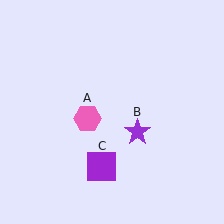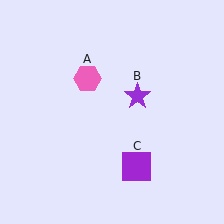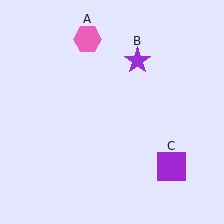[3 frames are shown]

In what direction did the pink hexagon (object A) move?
The pink hexagon (object A) moved up.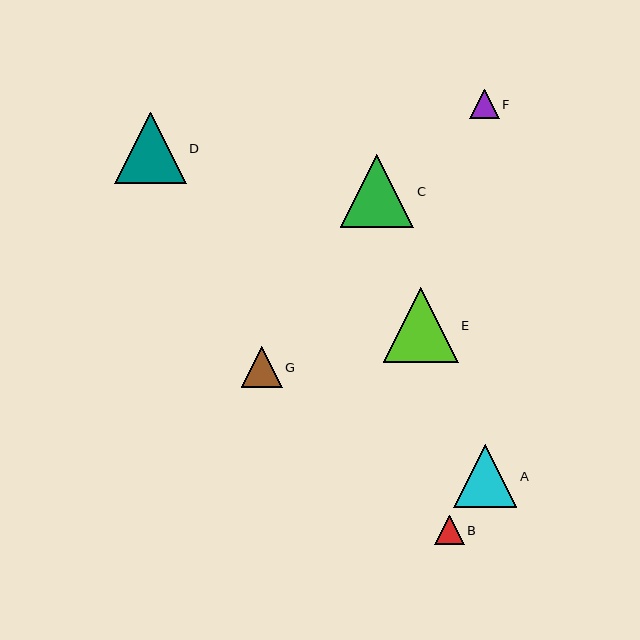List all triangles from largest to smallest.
From largest to smallest: E, C, D, A, G, F, B.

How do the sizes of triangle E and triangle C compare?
Triangle E and triangle C are approximately the same size.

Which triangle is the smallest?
Triangle B is the smallest with a size of approximately 29 pixels.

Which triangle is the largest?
Triangle E is the largest with a size of approximately 75 pixels.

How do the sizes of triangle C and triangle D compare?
Triangle C and triangle D are approximately the same size.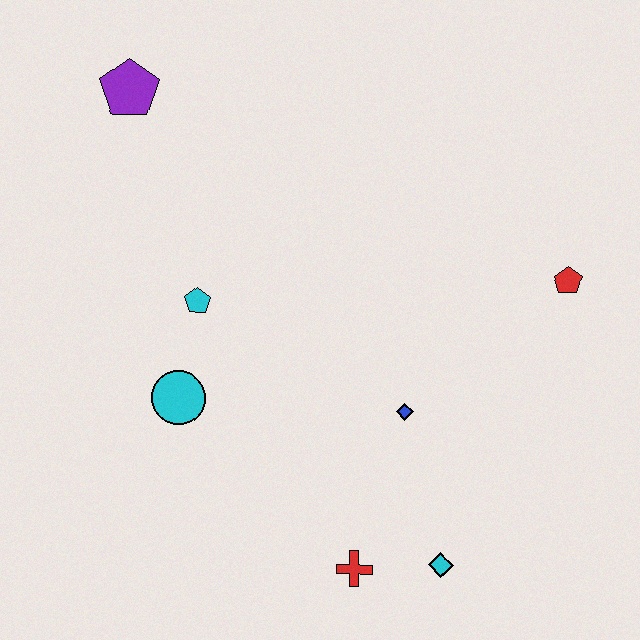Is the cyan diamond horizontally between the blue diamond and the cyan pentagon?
No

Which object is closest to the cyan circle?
The cyan pentagon is closest to the cyan circle.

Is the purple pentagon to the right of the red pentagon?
No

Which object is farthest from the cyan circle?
The red pentagon is farthest from the cyan circle.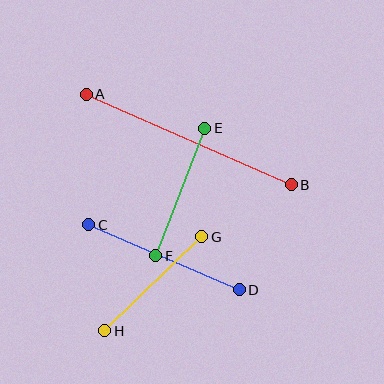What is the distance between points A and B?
The distance is approximately 224 pixels.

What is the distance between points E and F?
The distance is approximately 137 pixels.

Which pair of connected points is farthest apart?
Points A and B are farthest apart.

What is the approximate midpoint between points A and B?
The midpoint is at approximately (189, 139) pixels.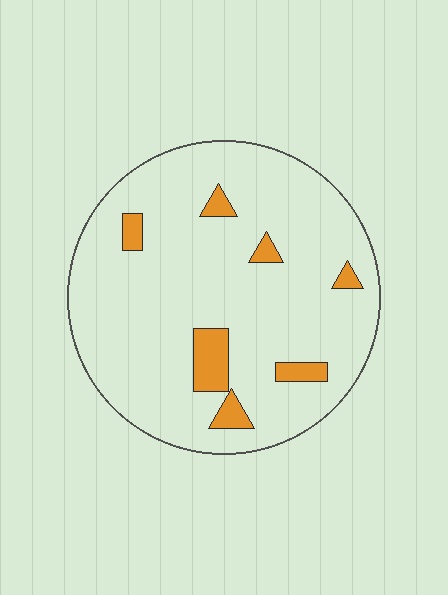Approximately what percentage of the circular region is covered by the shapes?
Approximately 10%.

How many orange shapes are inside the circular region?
7.